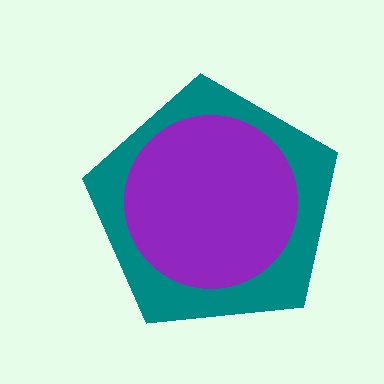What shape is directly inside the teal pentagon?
The purple circle.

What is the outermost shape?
The teal pentagon.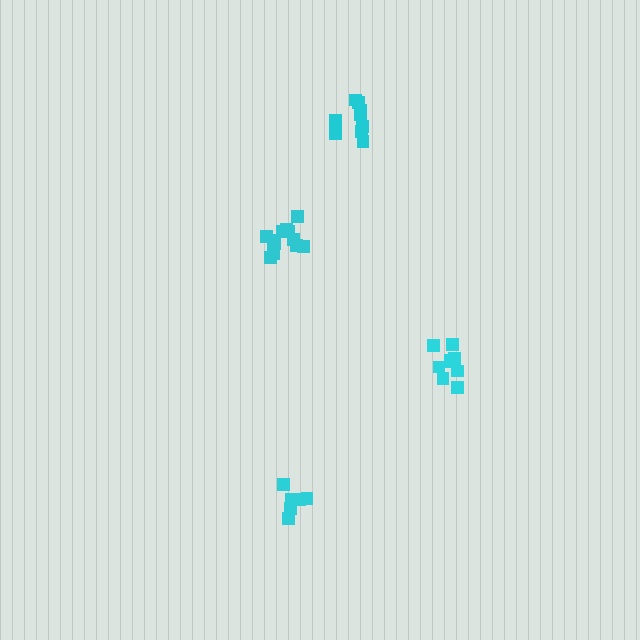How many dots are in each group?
Group 1: 12 dots, Group 2: 6 dots, Group 3: 9 dots, Group 4: 9 dots (36 total).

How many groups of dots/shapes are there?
There are 4 groups.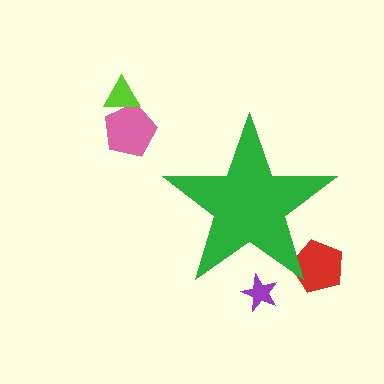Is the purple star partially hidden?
Yes, the purple star is partially hidden behind the green star.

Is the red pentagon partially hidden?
Yes, the red pentagon is partially hidden behind the green star.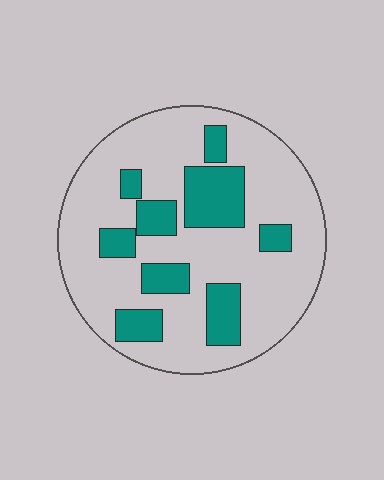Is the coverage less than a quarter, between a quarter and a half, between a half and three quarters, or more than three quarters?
Less than a quarter.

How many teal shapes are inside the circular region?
9.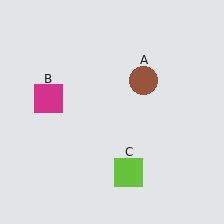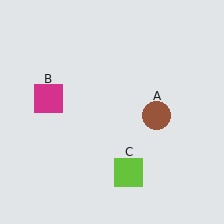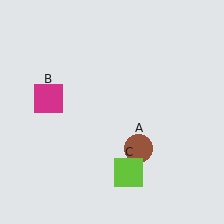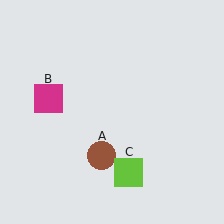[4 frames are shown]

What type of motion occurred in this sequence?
The brown circle (object A) rotated clockwise around the center of the scene.